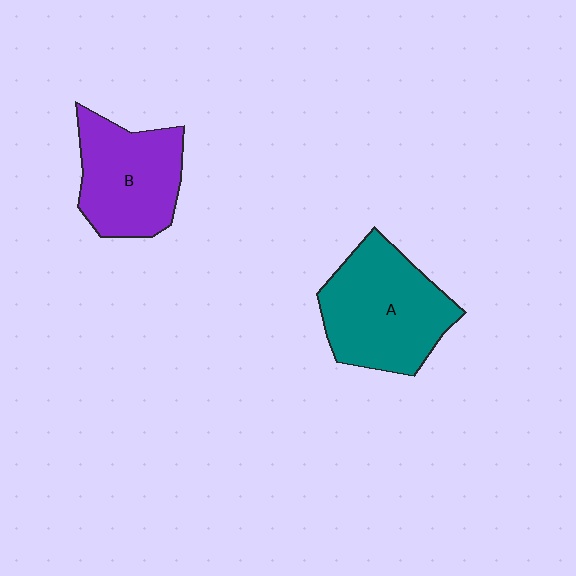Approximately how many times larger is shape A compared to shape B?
Approximately 1.2 times.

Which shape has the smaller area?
Shape B (purple).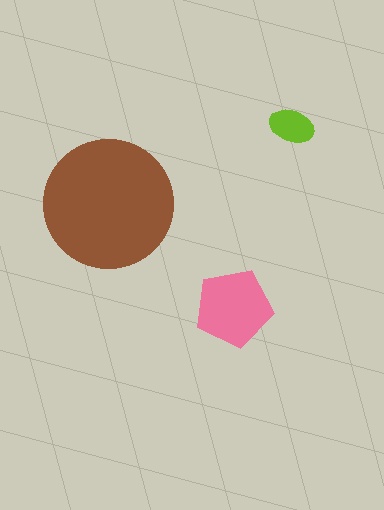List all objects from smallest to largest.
The lime ellipse, the pink pentagon, the brown circle.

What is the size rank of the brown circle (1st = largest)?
1st.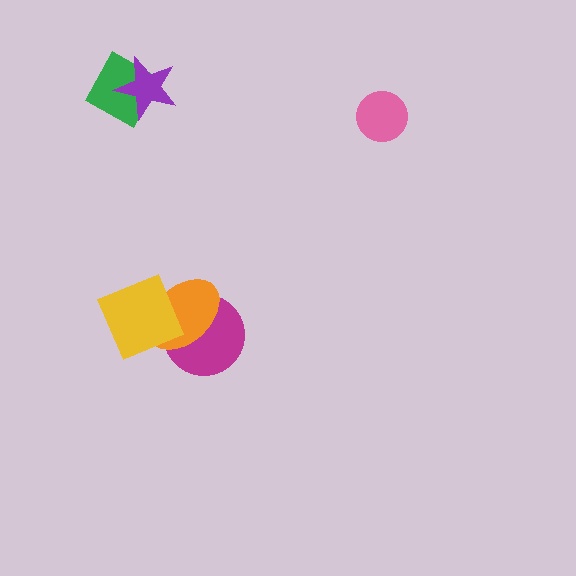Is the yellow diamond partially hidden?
No, no other shape covers it.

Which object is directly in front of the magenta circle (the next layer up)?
The orange ellipse is directly in front of the magenta circle.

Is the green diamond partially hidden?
Yes, it is partially covered by another shape.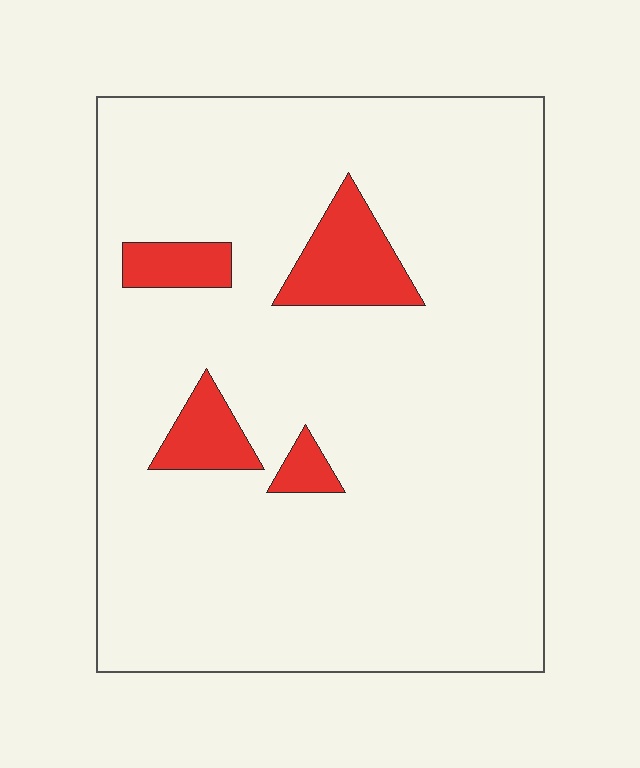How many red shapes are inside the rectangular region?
4.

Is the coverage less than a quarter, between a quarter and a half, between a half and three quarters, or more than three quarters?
Less than a quarter.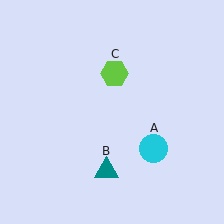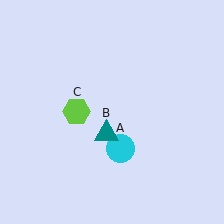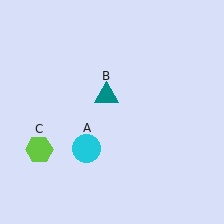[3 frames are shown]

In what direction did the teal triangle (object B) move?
The teal triangle (object B) moved up.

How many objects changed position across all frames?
3 objects changed position: cyan circle (object A), teal triangle (object B), lime hexagon (object C).